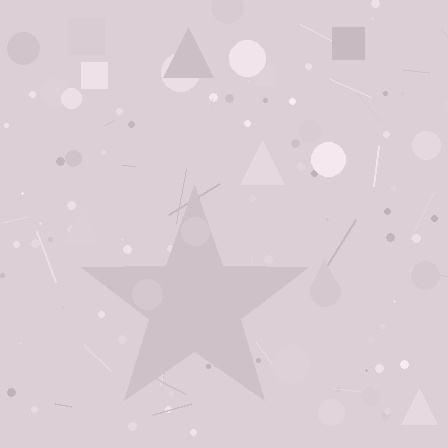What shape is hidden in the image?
A star is hidden in the image.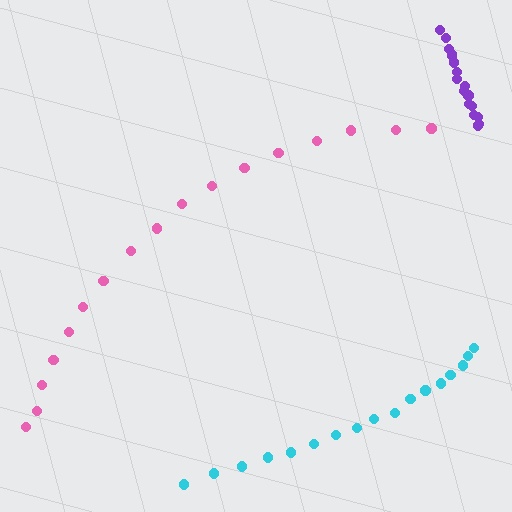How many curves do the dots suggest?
There are 3 distinct paths.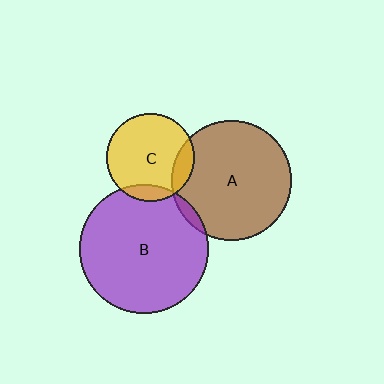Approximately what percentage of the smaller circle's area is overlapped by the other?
Approximately 10%.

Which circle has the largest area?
Circle B (purple).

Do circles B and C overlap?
Yes.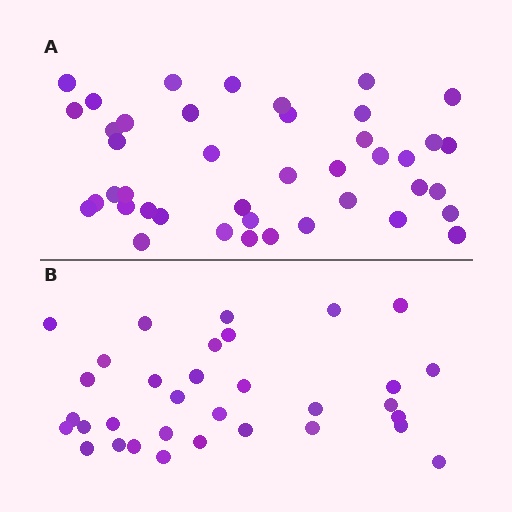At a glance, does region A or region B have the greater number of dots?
Region A (the top region) has more dots.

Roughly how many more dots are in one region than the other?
Region A has roughly 8 or so more dots than region B.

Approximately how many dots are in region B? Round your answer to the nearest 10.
About 30 dots. (The exact count is 33, which rounds to 30.)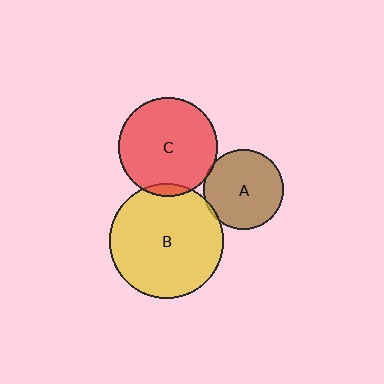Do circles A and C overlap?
Yes.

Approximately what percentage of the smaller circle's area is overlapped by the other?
Approximately 5%.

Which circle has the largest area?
Circle B (yellow).